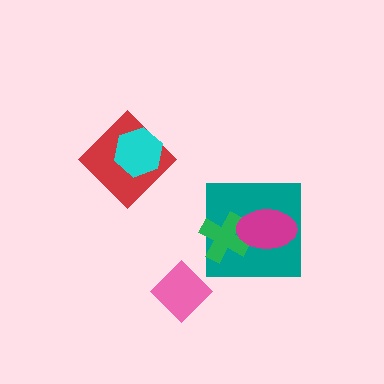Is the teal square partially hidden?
Yes, it is partially covered by another shape.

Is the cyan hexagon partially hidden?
No, no other shape covers it.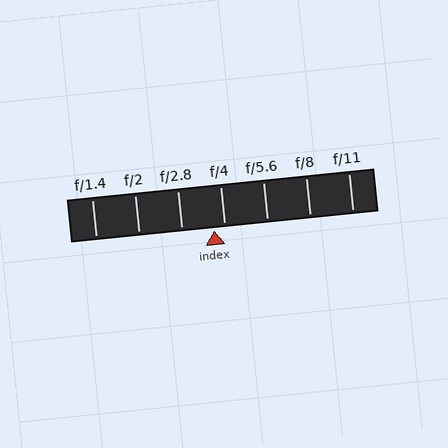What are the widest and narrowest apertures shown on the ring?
The widest aperture shown is f/1.4 and the narrowest is f/11.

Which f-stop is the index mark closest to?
The index mark is closest to f/4.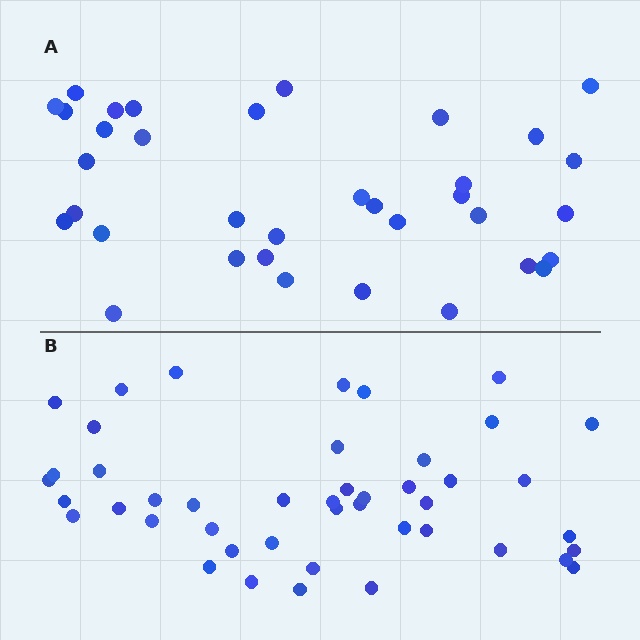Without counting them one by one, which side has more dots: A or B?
Region B (the bottom region) has more dots.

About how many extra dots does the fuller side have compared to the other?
Region B has roughly 10 or so more dots than region A.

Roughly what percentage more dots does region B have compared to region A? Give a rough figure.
About 30% more.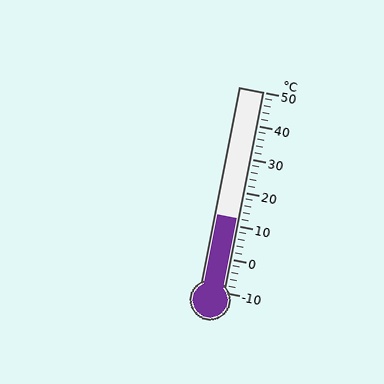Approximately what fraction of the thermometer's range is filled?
The thermometer is filled to approximately 35% of its range.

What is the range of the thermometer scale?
The thermometer scale ranges from -10°C to 50°C.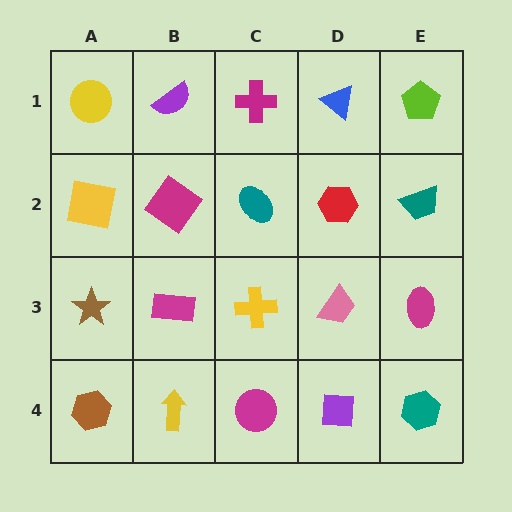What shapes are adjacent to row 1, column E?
A teal trapezoid (row 2, column E), a blue triangle (row 1, column D).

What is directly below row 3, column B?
A yellow arrow.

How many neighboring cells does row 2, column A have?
3.